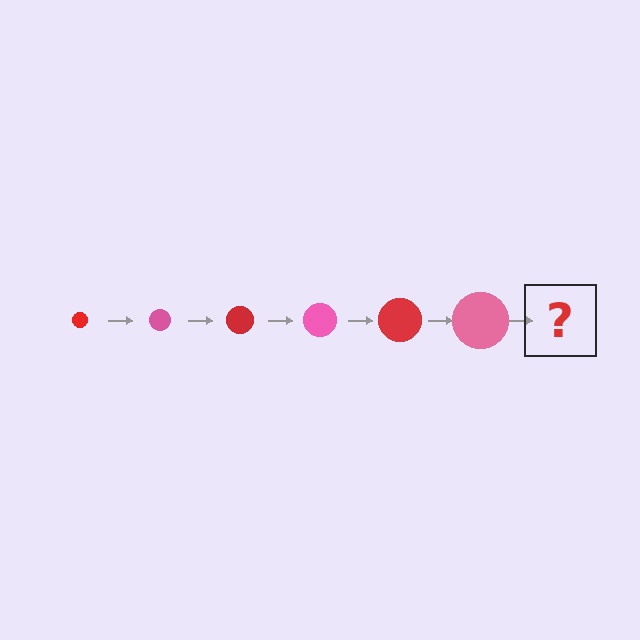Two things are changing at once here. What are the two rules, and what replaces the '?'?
The two rules are that the circle grows larger each step and the color cycles through red and pink. The '?' should be a red circle, larger than the previous one.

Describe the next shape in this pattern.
It should be a red circle, larger than the previous one.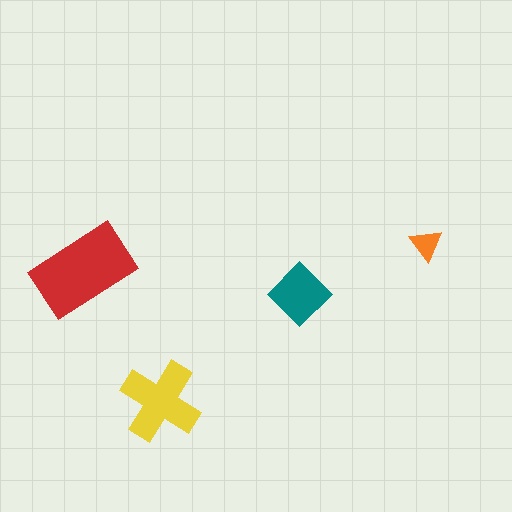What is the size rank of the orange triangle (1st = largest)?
4th.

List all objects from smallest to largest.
The orange triangle, the teal diamond, the yellow cross, the red rectangle.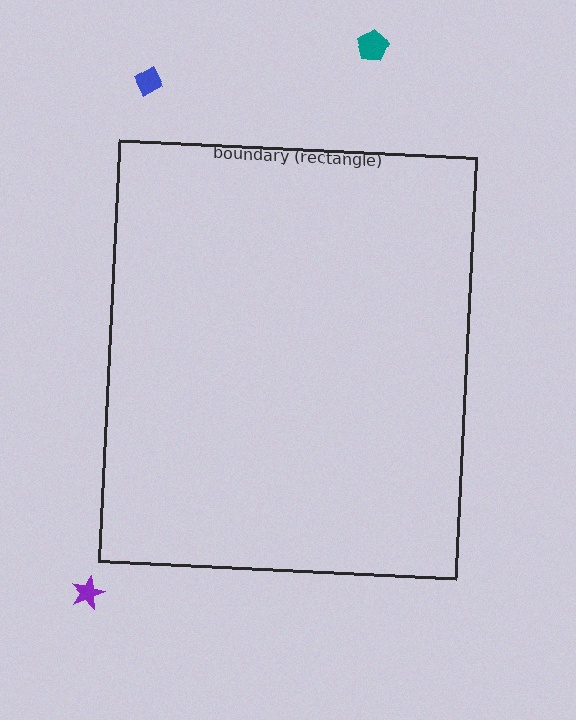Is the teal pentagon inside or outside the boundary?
Outside.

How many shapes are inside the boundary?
0 inside, 3 outside.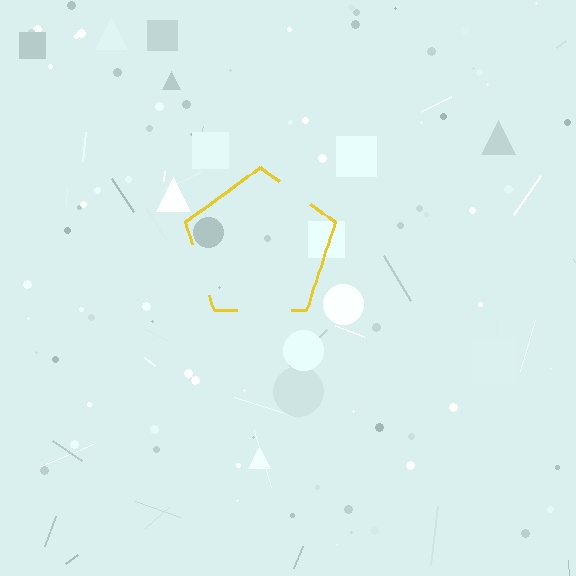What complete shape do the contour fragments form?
The contour fragments form a pentagon.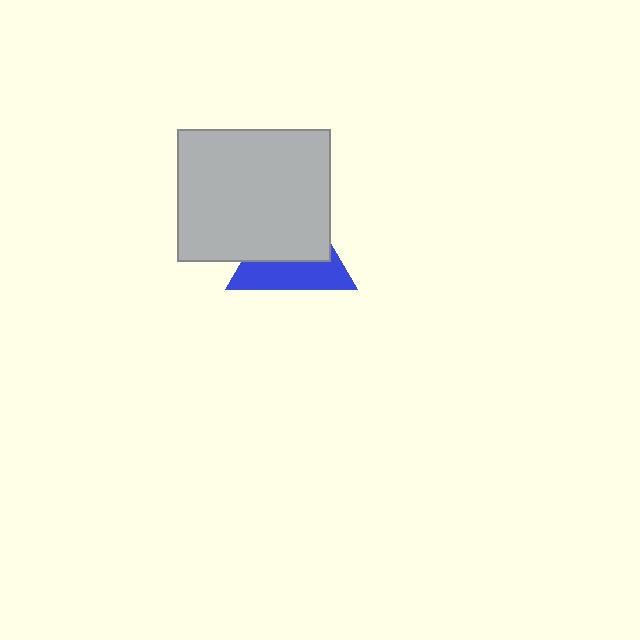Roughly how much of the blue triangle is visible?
A small part of it is visible (roughly 44%).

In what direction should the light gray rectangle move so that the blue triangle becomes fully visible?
The light gray rectangle should move up. That is the shortest direction to clear the overlap and leave the blue triangle fully visible.